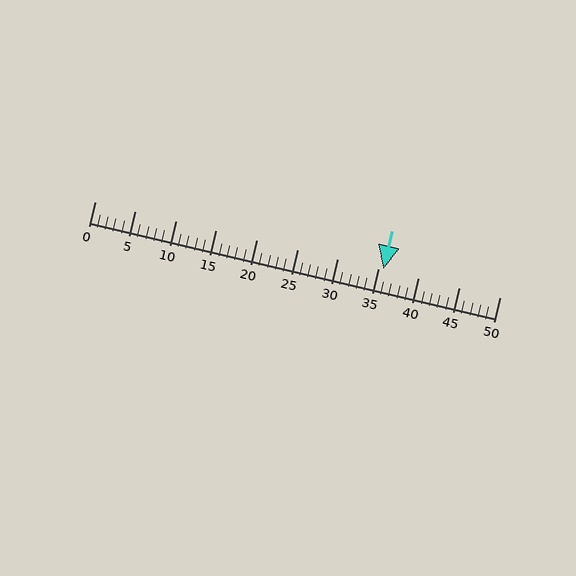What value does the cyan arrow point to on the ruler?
The cyan arrow points to approximately 36.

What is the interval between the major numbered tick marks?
The major tick marks are spaced 5 units apart.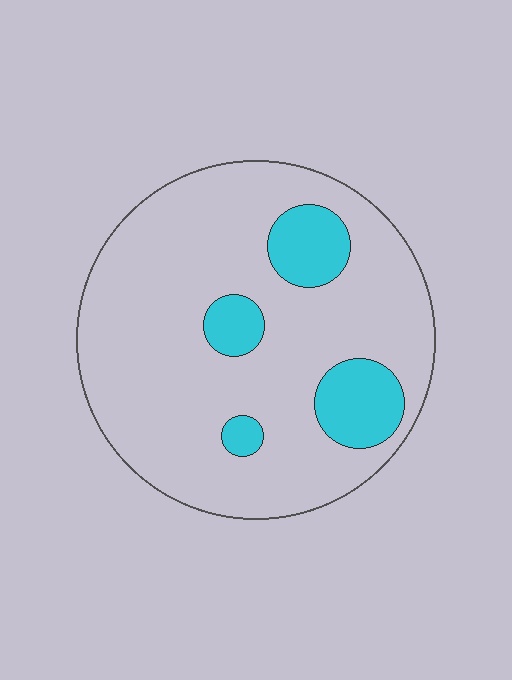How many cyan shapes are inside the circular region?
4.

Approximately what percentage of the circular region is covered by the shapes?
Approximately 15%.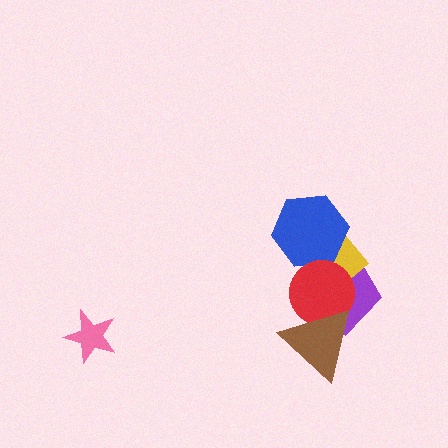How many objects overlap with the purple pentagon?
4 objects overlap with the purple pentagon.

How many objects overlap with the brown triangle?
2 objects overlap with the brown triangle.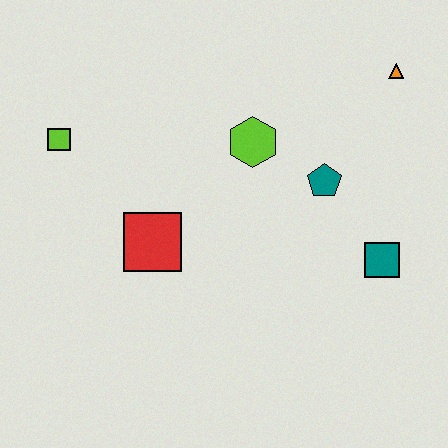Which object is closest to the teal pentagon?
The lime hexagon is closest to the teal pentagon.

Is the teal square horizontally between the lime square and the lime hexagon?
No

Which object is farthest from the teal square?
The lime square is farthest from the teal square.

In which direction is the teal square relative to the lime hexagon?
The teal square is to the right of the lime hexagon.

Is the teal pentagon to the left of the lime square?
No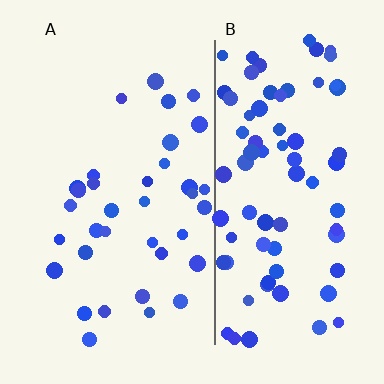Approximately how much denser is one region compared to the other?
Approximately 2.3× — region B over region A.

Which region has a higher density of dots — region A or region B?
B (the right).